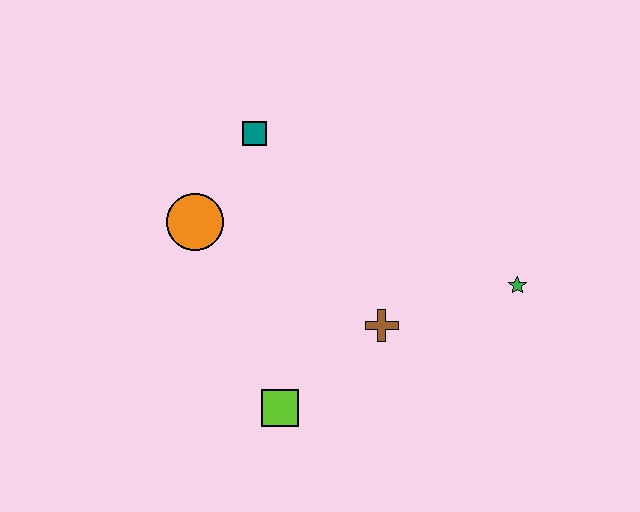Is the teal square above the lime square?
Yes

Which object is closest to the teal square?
The orange circle is closest to the teal square.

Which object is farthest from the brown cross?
The teal square is farthest from the brown cross.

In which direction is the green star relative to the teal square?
The green star is to the right of the teal square.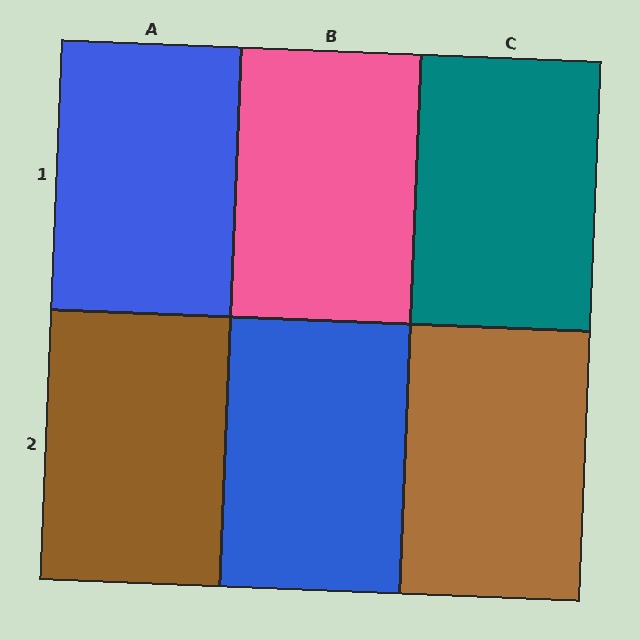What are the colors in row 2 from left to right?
Brown, blue, brown.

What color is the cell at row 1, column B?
Pink.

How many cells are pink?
1 cell is pink.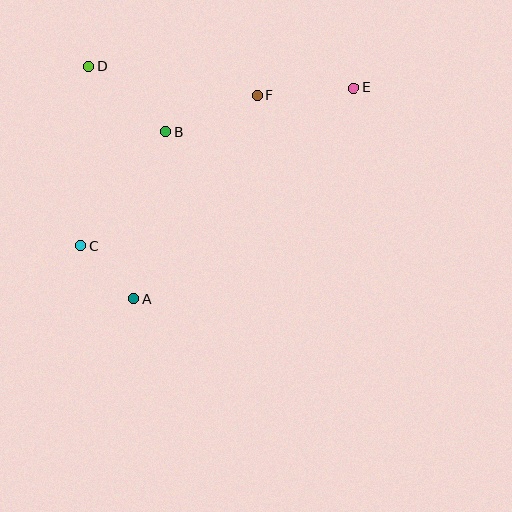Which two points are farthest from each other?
Points C and E are farthest from each other.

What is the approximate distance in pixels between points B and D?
The distance between B and D is approximately 101 pixels.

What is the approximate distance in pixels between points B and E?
The distance between B and E is approximately 193 pixels.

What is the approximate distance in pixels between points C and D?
The distance between C and D is approximately 180 pixels.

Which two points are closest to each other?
Points A and C are closest to each other.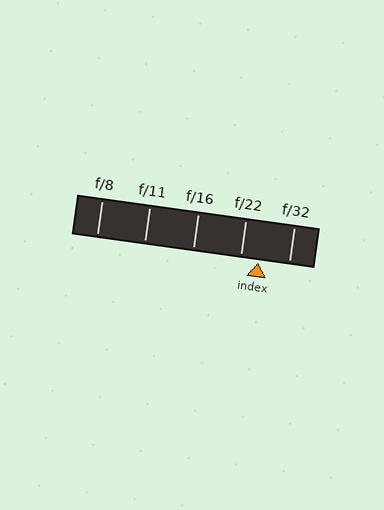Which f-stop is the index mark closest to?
The index mark is closest to f/22.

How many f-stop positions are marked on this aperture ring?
There are 5 f-stop positions marked.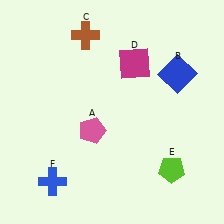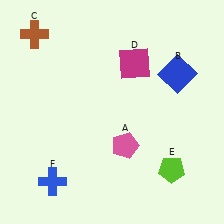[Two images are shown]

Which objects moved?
The objects that moved are: the pink pentagon (A), the brown cross (C).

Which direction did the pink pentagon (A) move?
The pink pentagon (A) moved right.